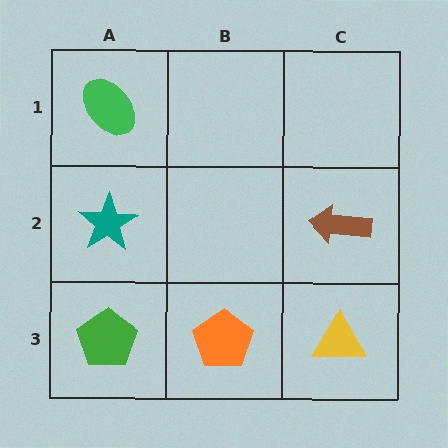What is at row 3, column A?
A green pentagon.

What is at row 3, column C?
A yellow triangle.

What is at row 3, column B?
An orange pentagon.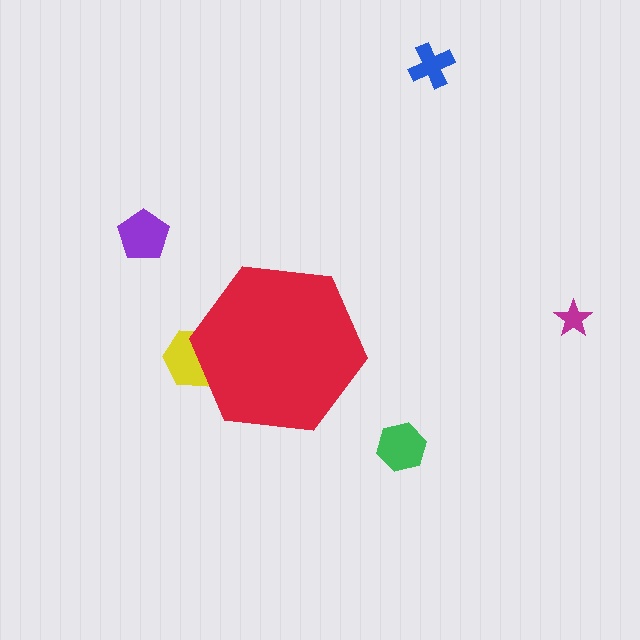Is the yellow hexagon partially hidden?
Yes, the yellow hexagon is partially hidden behind the red hexagon.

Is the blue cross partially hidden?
No, the blue cross is fully visible.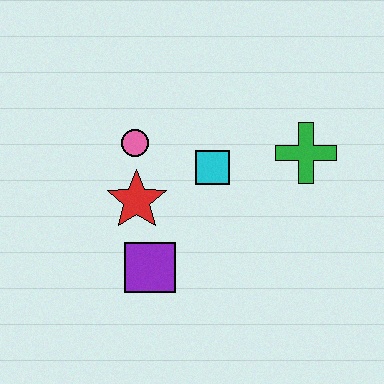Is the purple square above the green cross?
No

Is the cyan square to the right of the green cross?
No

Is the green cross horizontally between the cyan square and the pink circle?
No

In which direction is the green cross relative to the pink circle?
The green cross is to the right of the pink circle.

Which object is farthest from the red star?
The green cross is farthest from the red star.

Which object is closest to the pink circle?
The red star is closest to the pink circle.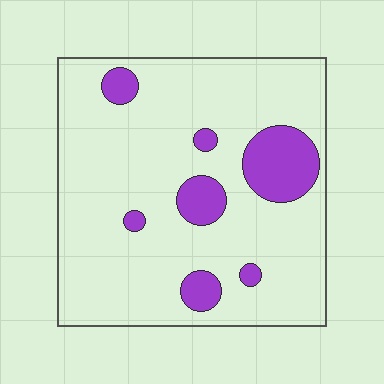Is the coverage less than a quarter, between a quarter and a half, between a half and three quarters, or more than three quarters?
Less than a quarter.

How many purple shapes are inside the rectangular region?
7.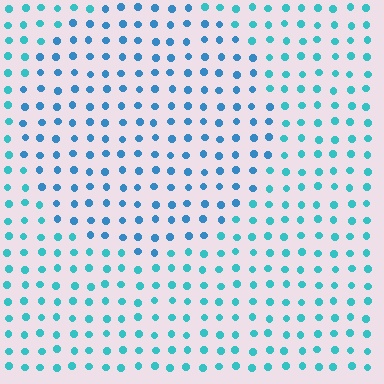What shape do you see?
I see a circle.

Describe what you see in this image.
The image is filled with small cyan elements in a uniform arrangement. A circle-shaped region is visible where the elements are tinted to a slightly different hue, forming a subtle color boundary.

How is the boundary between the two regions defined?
The boundary is defined purely by a slight shift in hue (about 24 degrees). Spacing, size, and orientation are identical on both sides.